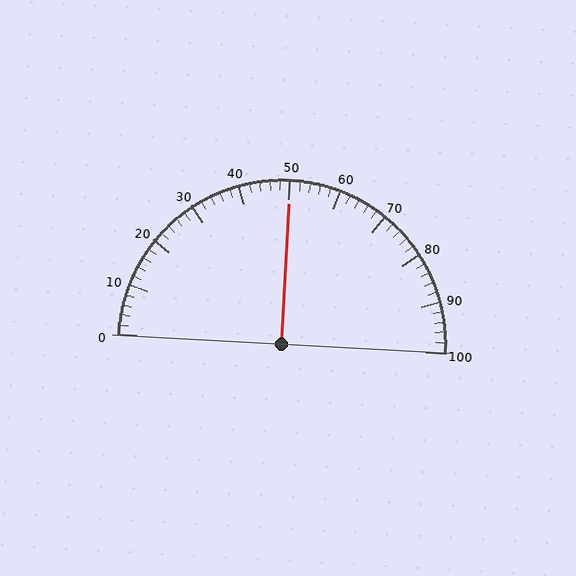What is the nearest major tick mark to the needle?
The nearest major tick mark is 50.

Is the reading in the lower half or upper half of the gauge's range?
The reading is in the upper half of the range (0 to 100).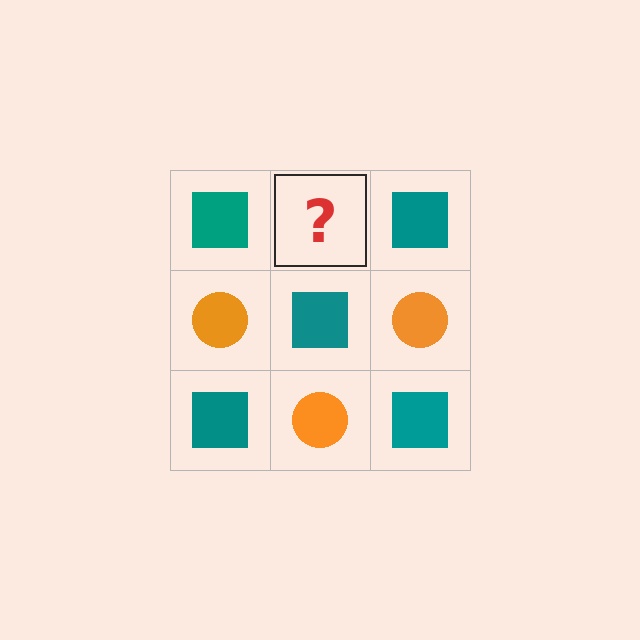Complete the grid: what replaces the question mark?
The question mark should be replaced with an orange circle.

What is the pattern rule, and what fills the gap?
The rule is that it alternates teal square and orange circle in a checkerboard pattern. The gap should be filled with an orange circle.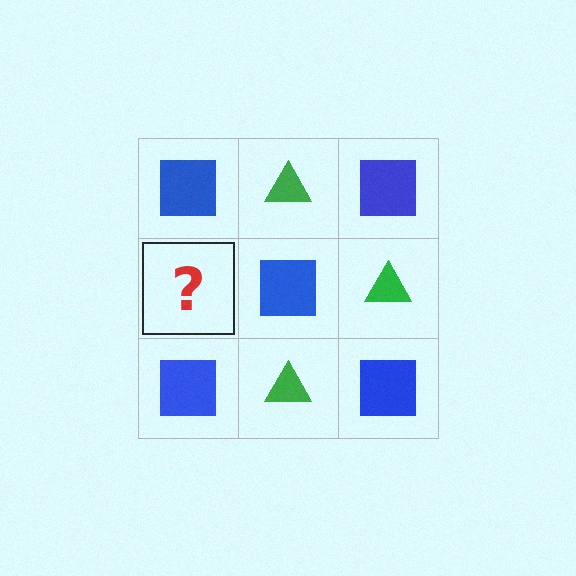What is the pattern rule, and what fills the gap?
The rule is that it alternates blue square and green triangle in a checkerboard pattern. The gap should be filled with a green triangle.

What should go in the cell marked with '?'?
The missing cell should contain a green triangle.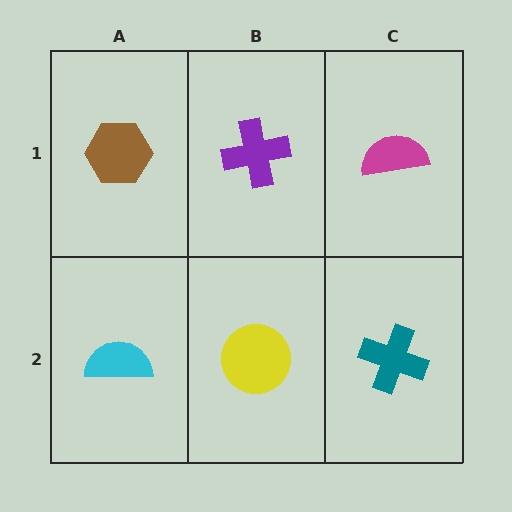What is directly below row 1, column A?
A cyan semicircle.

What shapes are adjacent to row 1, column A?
A cyan semicircle (row 2, column A), a purple cross (row 1, column B).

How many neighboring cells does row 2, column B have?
3.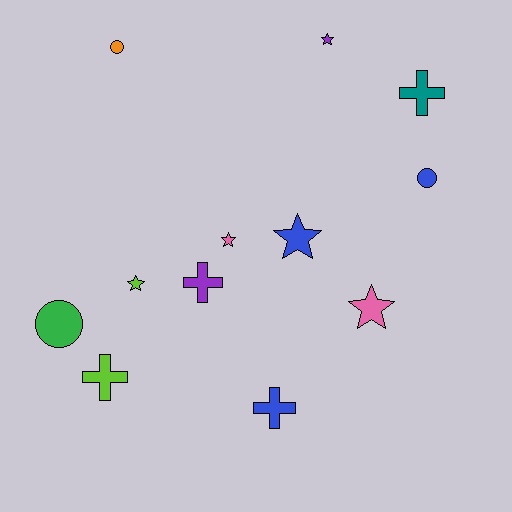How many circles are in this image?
There are 3 circles.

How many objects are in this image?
There are 12 objects.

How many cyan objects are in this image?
There are no cyan objects.